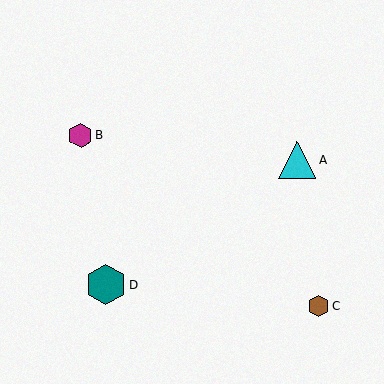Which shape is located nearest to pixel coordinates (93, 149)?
The magenta hexagon (labeled B) at (80, 136) is nearest to that location.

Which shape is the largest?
The teal hexagon (labeled D) is the largest.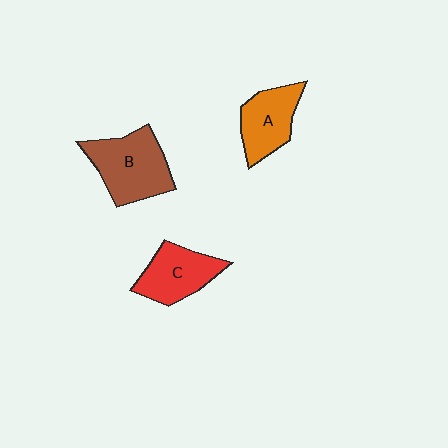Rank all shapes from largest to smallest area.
From largest to smallest: B (brown), C (red), A (orange).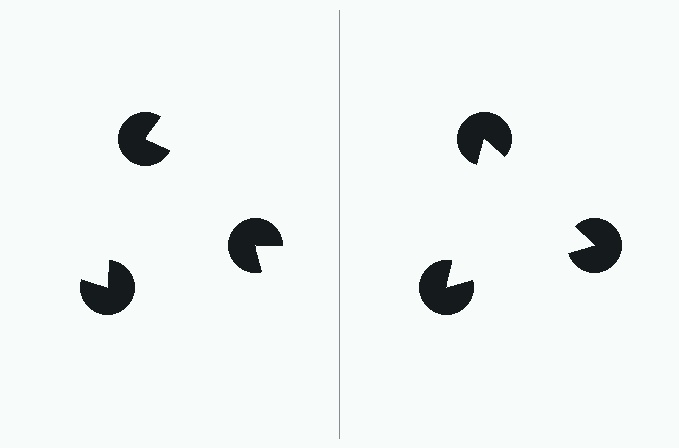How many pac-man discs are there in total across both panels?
6 — 3 on each side.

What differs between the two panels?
The pac-man discs are positioned identically on both sides; only the wedge orientations differ. On the right they align to a triangle; on the left they are misaligned.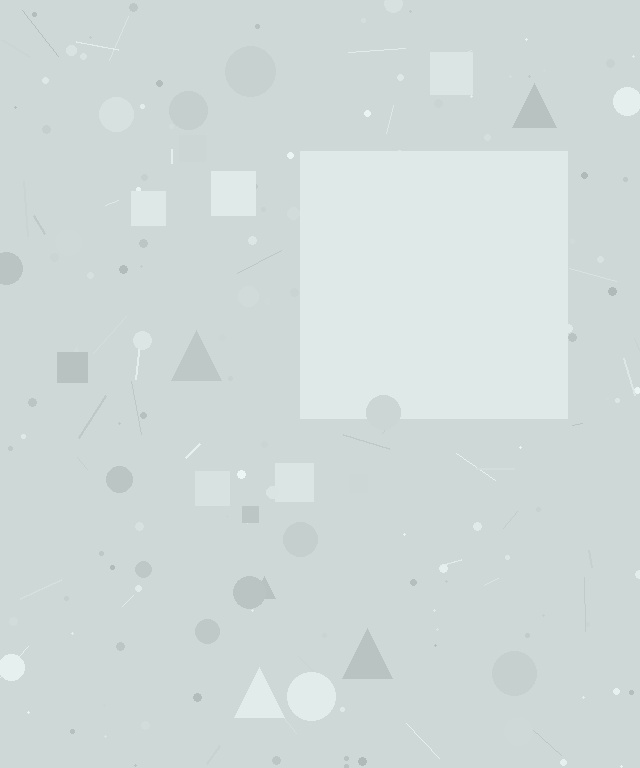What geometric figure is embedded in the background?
A square is embedded in the background.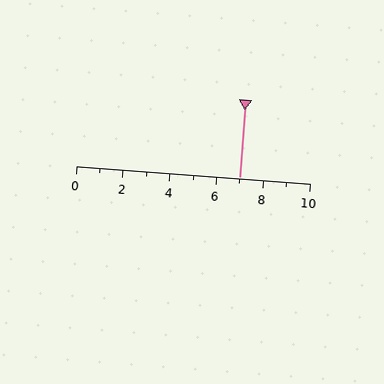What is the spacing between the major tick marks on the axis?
The major ticks are spaced 2 apart.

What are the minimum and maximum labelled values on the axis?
The axis runs from 0 to 10.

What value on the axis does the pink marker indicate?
The marker indicates approximately 7.